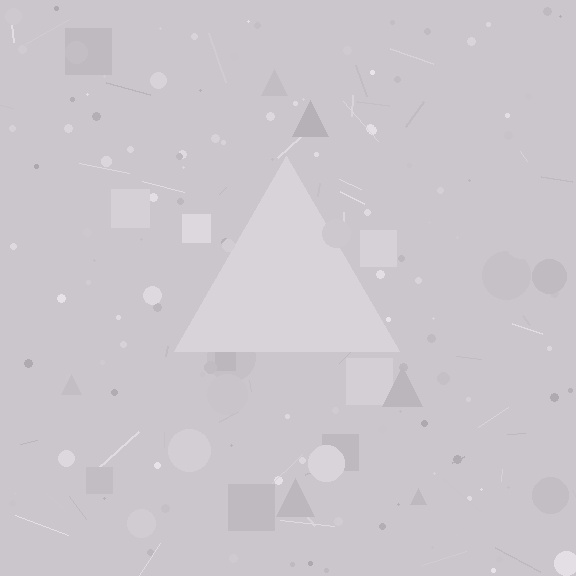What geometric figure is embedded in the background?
A triangle is embedded in the background.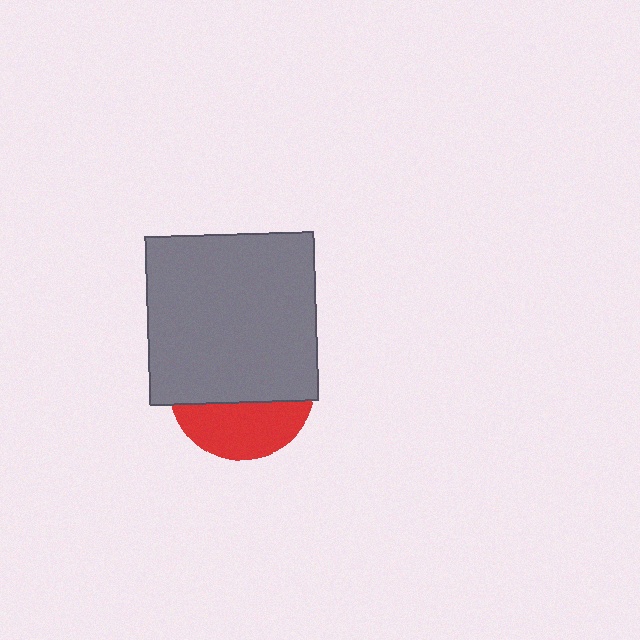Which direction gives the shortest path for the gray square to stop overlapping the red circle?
Moving up gives the shortest separation.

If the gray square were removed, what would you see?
You would see the complete red circle.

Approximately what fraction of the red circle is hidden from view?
Roughly 64% of the red circle is hidden behind the gray square.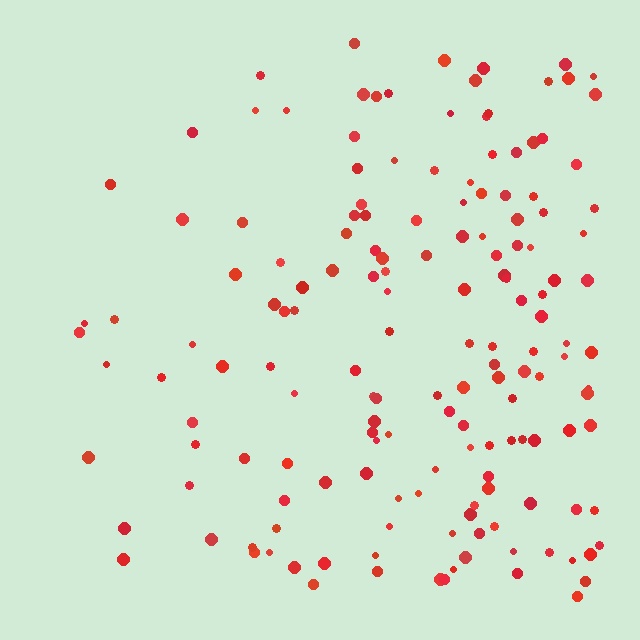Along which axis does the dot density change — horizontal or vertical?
Horizontal.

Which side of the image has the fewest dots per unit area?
The left.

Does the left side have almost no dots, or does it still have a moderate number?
Still a moderate number, just noticeably fewer than the right.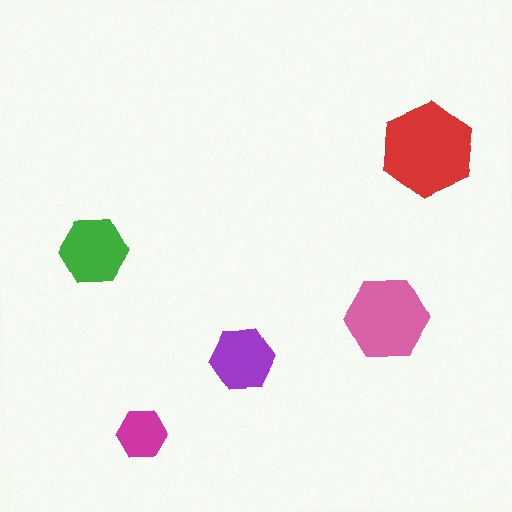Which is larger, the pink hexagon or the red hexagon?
The red one.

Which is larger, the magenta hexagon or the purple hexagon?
The purple one.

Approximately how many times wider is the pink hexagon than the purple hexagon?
About 1.5 times wider.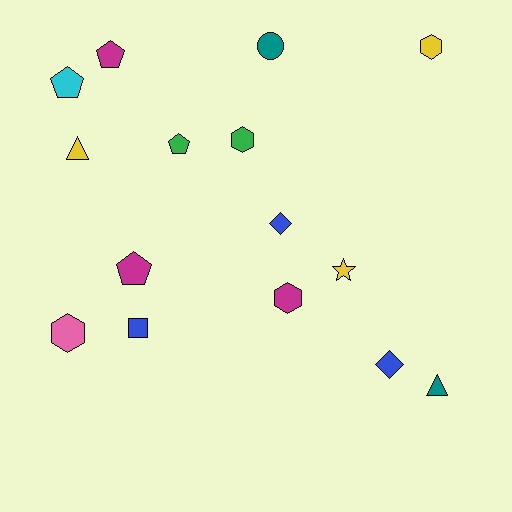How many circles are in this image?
There is 1 circle.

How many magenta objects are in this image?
There are 3 magenta objects.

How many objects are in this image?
There are 15 objects.